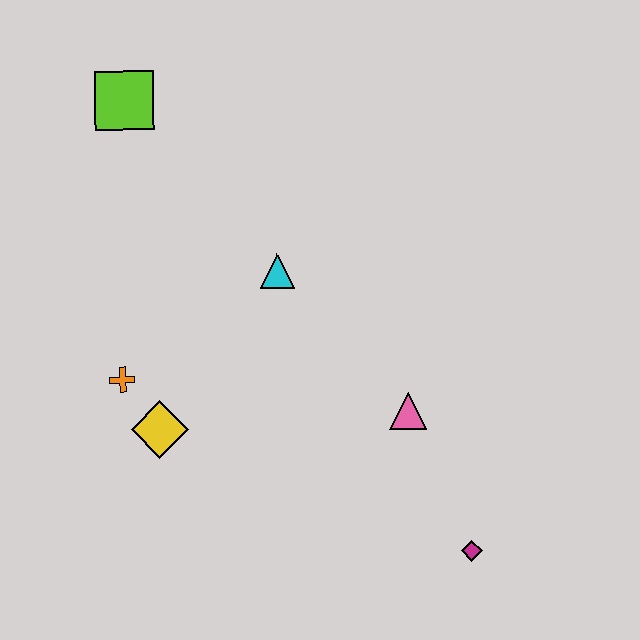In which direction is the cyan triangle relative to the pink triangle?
The cyan triangle is above the pink triangle.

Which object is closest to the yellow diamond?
The orange cross is closest to the yellow diamond.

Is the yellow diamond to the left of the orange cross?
No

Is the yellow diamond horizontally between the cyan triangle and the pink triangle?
No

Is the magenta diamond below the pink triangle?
Yes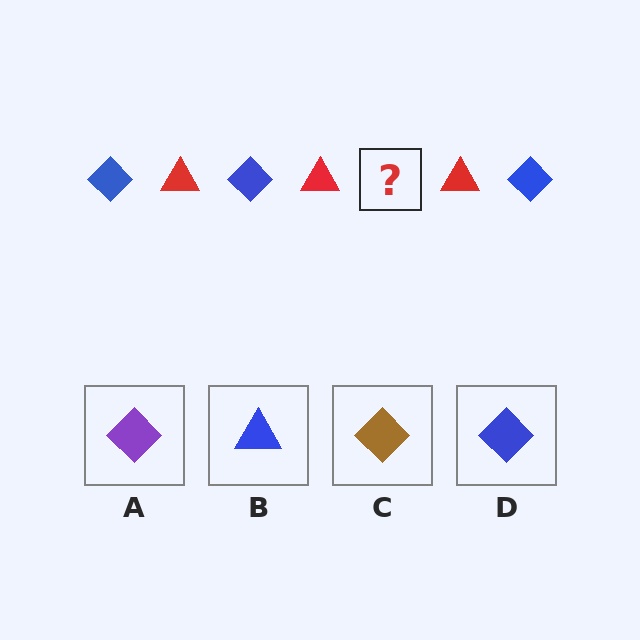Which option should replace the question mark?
Option D.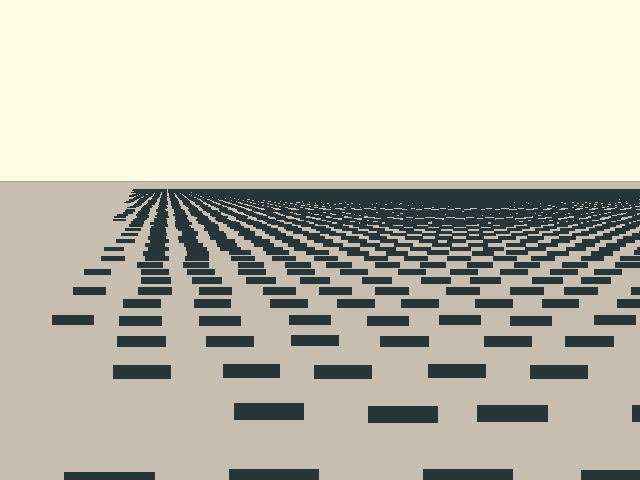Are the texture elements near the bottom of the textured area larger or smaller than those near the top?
Larger. Near the bottom, elements are closer to the viewer and appear at a bigger on-screen size.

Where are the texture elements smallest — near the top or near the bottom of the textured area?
Near the top.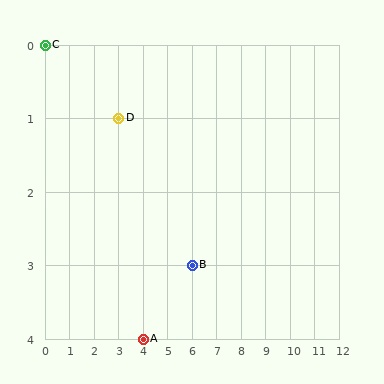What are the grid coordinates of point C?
Point C is at grid coordinates (0, 0).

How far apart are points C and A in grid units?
Points C and A are 4 columns and 4 rows apart (about 5.7 grid units diagonally).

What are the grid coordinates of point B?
Point B is at grid coordinates (6, 3).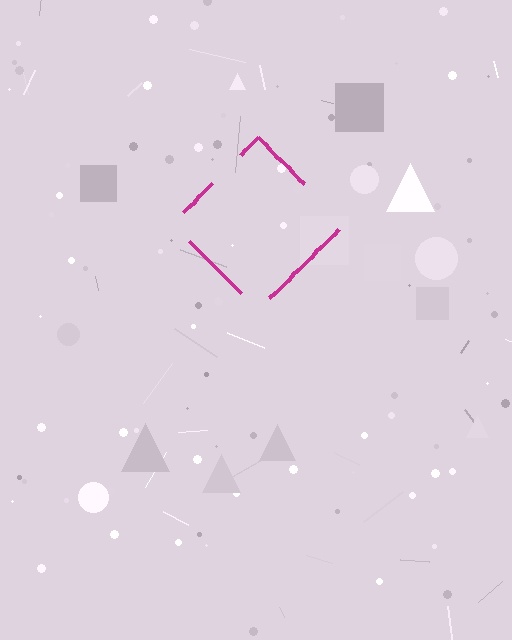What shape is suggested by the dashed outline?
The dashed outline suggests a diamond.